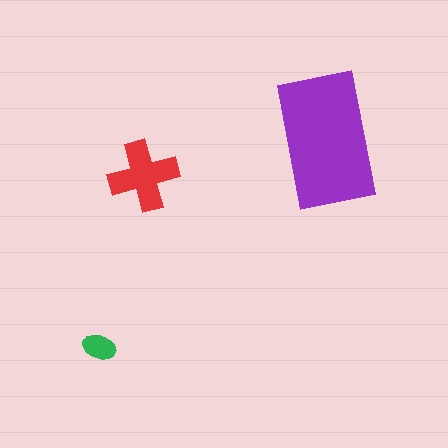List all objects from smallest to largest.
The green ellipse, the red cross, the purple rectangle.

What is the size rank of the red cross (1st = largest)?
2nd.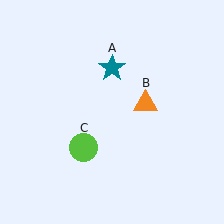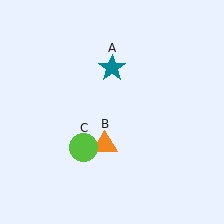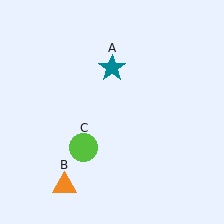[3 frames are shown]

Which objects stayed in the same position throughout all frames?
Teal star (object A) and lime circle (object C) remained stationary.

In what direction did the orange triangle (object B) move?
The orange triangle (object B) moved down and to the left.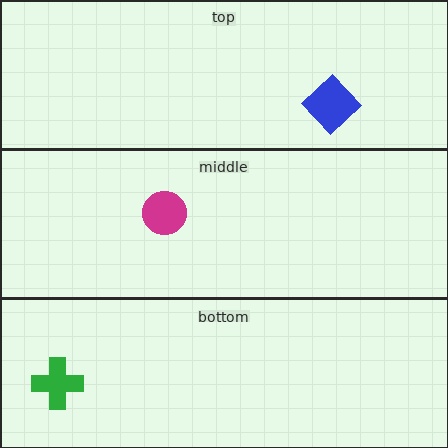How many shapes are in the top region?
1.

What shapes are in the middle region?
The magenta circle.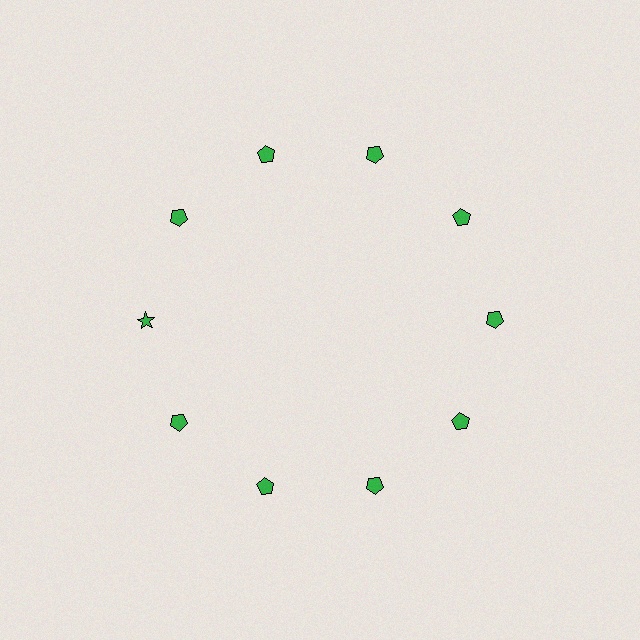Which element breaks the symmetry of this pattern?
The green star at roughly the 9 o'clock position breaks the symmetry. All other shapes are green pentagons.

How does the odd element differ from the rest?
It has a different shape: star instead of pentagon.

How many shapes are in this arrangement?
There are 10 shapes arranged in a ring pattern.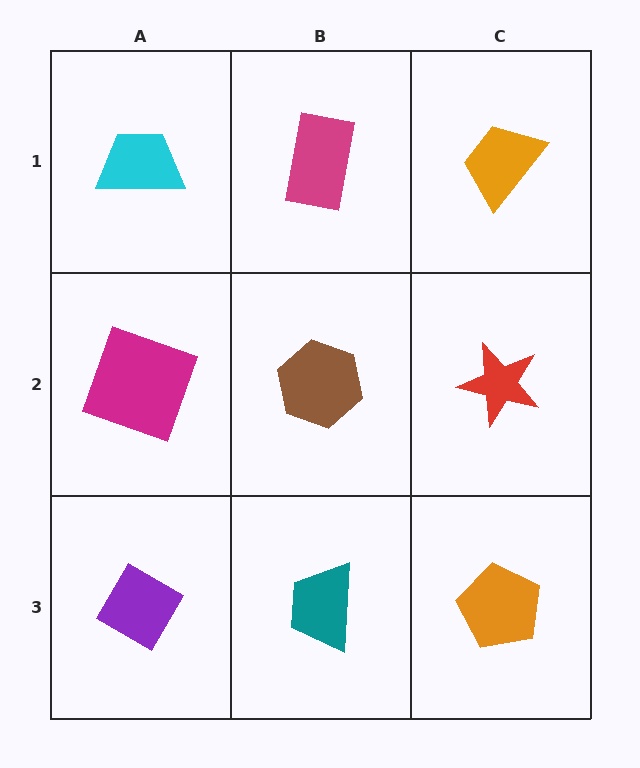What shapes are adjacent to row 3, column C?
A red star (row 2, column C), a teal trapezoid (row 3, column B).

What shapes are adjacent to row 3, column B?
A brown hexagon (row 2, column B), a purple diamond (row 3, column A), an orange pentagon (row 3, column C).